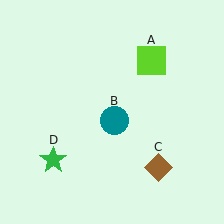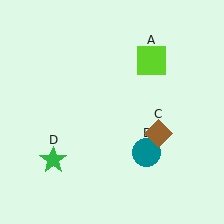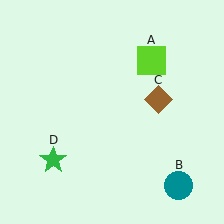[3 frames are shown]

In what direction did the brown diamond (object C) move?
The brown diamond (object C) moved up.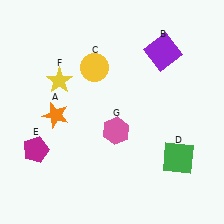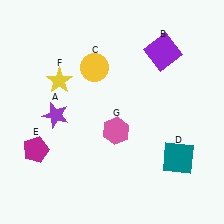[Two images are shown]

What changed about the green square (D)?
In Image 1, D is green. In Image 2, it changed to teal.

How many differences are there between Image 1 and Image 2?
There are 2 differences between the two images.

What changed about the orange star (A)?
In Image 1, A is orange. In Image 2, it changed to purple.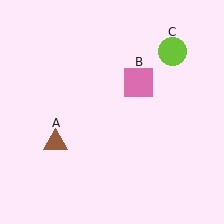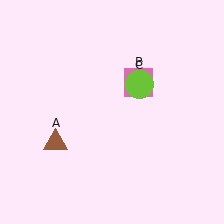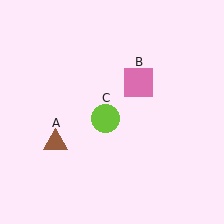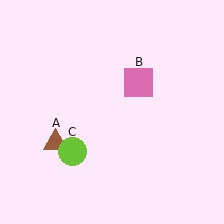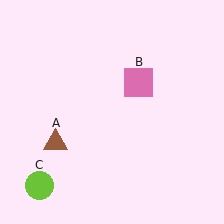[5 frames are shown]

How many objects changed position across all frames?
1 object changed position: lime circle (object C).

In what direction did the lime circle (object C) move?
The lime circle (object C) moved down and to the left.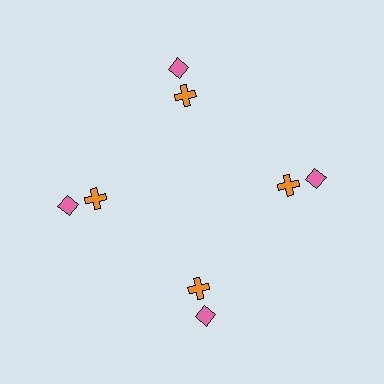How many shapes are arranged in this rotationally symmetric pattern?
There are 8 shapes, arranged in 4 groups of 2.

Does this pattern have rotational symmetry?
Yes, this pattern has 4-fold rotational symmetry. It looks the same after rotating 90 degrees around the center.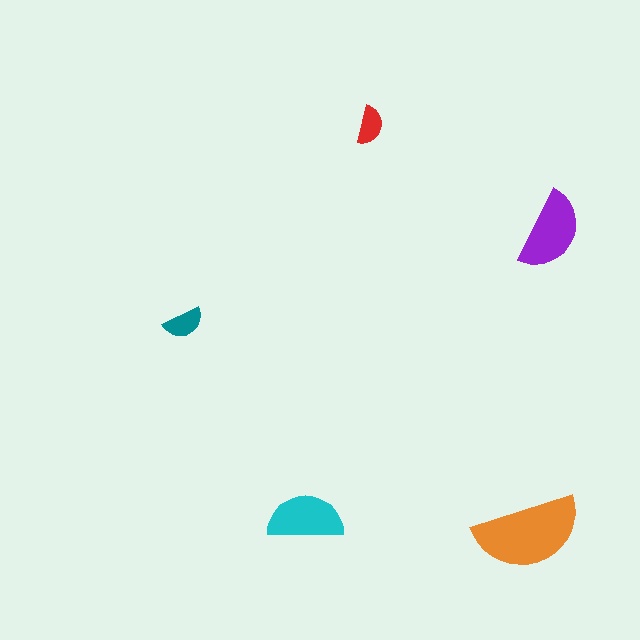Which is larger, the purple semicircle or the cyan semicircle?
The purple one.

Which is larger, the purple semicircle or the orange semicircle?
The orange one.